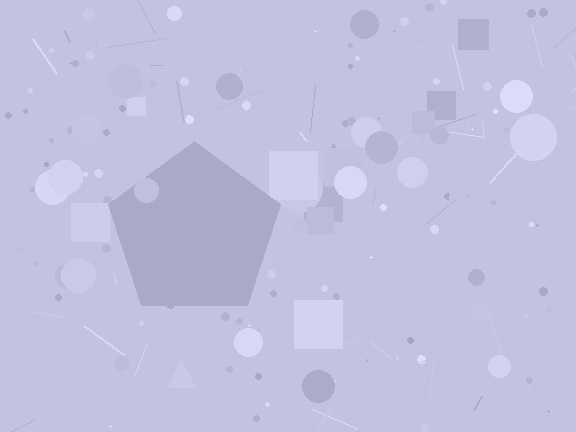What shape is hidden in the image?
A pentagon is hidden in the image.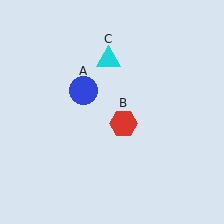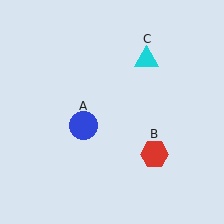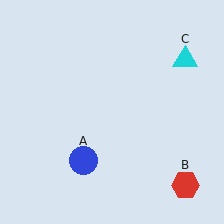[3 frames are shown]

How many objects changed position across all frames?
3 objects changed position: blue circle (object A), red hexagon (object B), cyan triangle (object C).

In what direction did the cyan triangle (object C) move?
The cyan triangle (object C) moved right.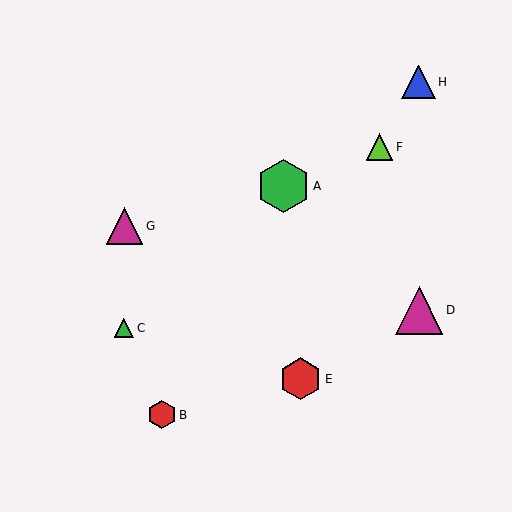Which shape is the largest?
The green hexagon (labeled A) is the largest.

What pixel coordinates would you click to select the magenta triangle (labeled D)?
Click at (419, 311) to select the magenta triangle D.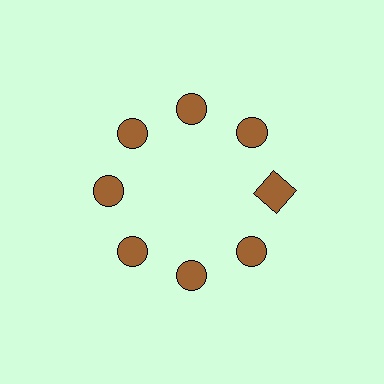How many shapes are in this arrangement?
There are 8 shapes arranged in a ring pattern.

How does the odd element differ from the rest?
It has a different shape: square instead of circle.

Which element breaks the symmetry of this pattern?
The brown square at roughly the 3 o'clock position breaks the symmetry. All other shapes are brown circles.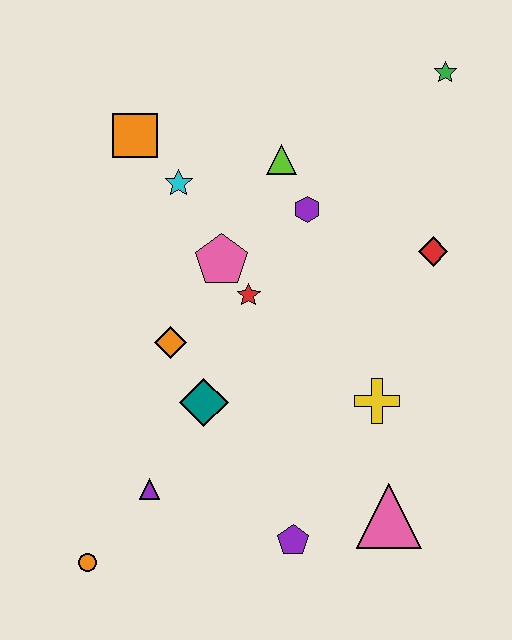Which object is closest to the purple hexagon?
The lime triangle is closest to the purple hexagon.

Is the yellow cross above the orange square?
No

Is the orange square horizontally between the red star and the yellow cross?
No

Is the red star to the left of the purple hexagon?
Yes